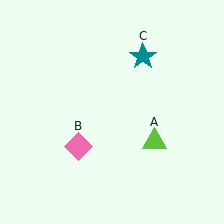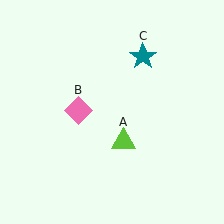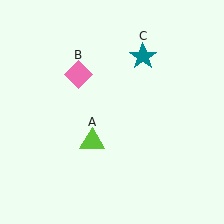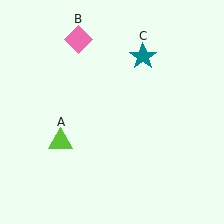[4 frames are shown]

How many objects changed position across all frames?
2 objects changed position: lime triangle (object A), pink diamond (object B).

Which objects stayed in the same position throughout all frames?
Teal star (object C) remained stationary.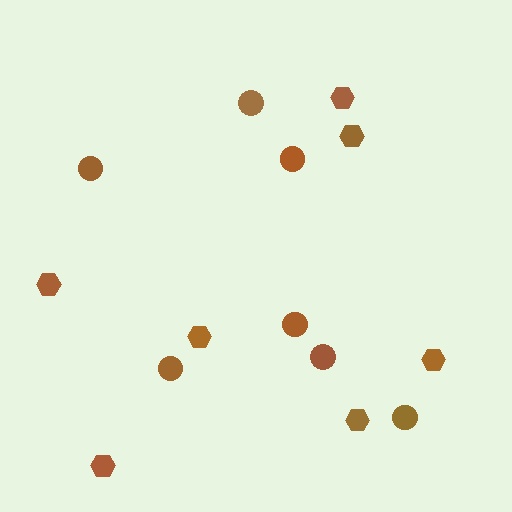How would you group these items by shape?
There are 2 groups: one group of circles (7) and one group of hexagons (7).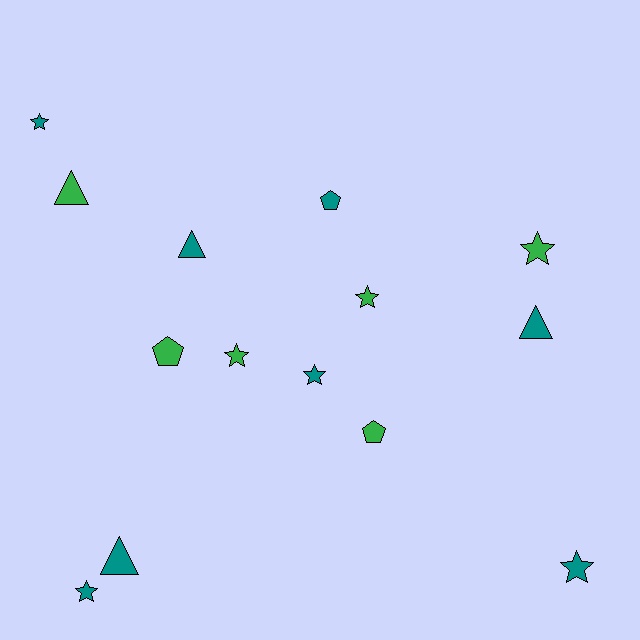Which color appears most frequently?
Teal, with 8 objects.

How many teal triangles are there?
There are 3 teal triangles.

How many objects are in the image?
There are 14 objects.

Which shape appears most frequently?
Star, with 7 objects.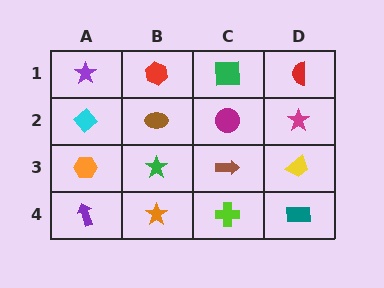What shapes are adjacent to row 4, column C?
A brown arrow (row 3, column C), an orange star (row 4, column B), a teal rectangle (row 4, column D).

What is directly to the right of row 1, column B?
A green square.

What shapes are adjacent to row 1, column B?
A brown ellipse (row 2, column B), a purple star (row 1, column A), a green square (row 1, column C).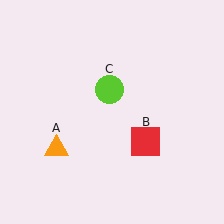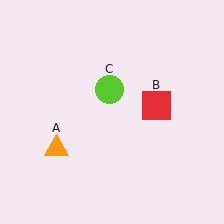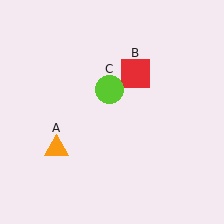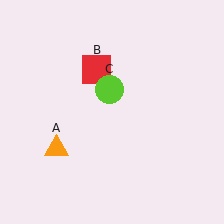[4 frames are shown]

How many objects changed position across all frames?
1 object changed position: red square (object B).